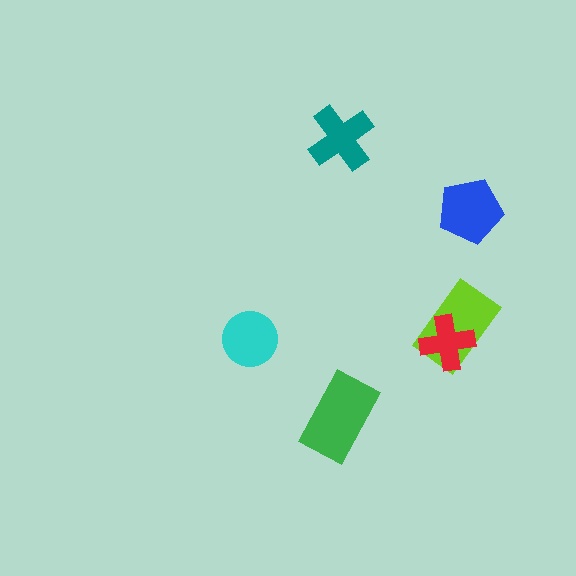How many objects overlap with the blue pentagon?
0 objects overlap with the blue pentagon.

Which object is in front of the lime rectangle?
The red cross is in front of the lime rectangle.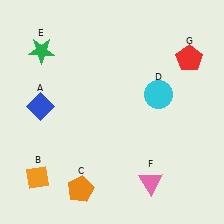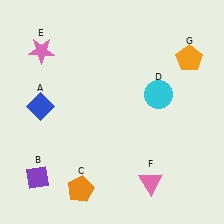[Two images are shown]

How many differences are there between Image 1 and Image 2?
There are 3 differences between the two images.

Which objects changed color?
B changed from orange to purple. E changed from green to pink. G changed from red to orange.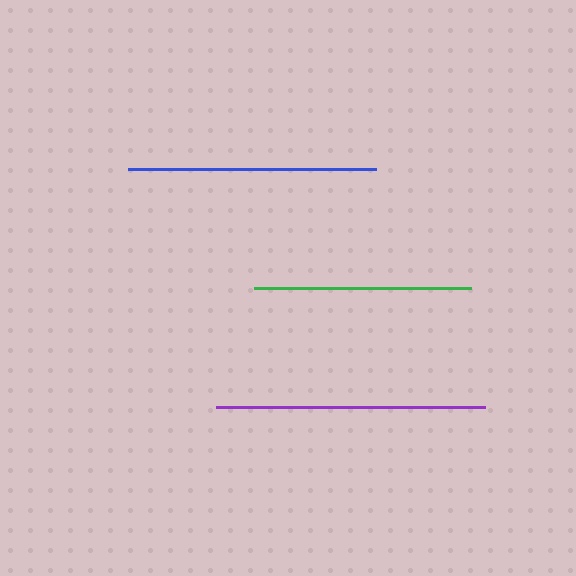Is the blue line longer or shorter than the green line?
The blue line is longer than the green line.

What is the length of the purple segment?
The purple segment is approximately 269 pixels long.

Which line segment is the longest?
The purple line is the longest at approximately 269 pixels.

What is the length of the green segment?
The green segment is approximately 217 pixels long.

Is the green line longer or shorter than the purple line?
The purple line is longer than the green line.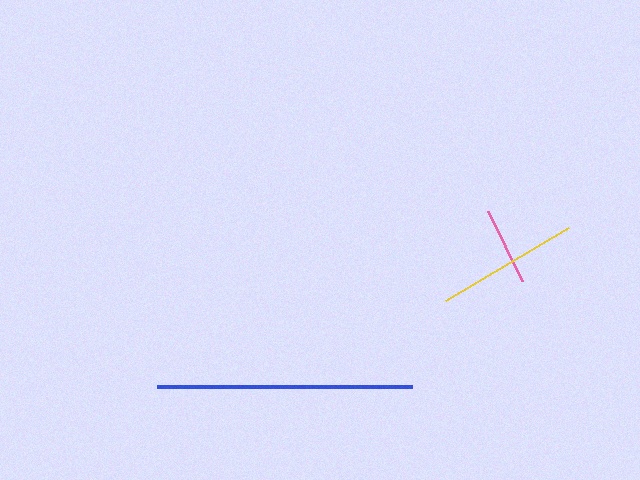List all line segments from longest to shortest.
From longest to shortest: blue, yellow, pink.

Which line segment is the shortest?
The pink line is the shortest at approximately 79 pixels.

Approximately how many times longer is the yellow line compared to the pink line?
The yellow line is approximately 1.8 times the length of the pink line.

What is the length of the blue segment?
The blue segment is approximately 255 pixels long.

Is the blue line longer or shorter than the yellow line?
The blue line is longer than the yellow line.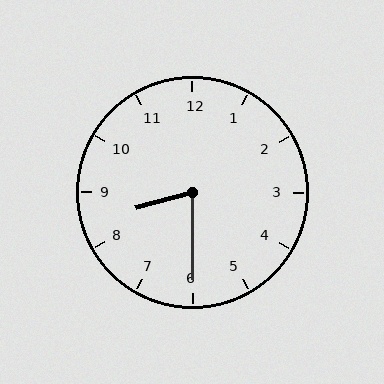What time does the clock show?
8:30.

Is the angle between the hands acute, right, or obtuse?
It is acute.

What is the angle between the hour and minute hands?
Approximately 75 degrees.